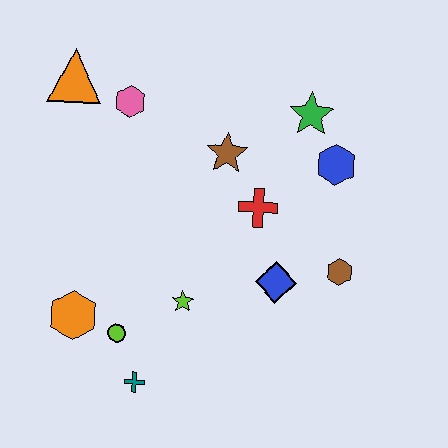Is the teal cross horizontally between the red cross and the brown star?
No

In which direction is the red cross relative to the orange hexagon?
The red cross is to the right of the orange hexagon.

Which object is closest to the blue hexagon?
The green star is closest to the blue hexagon.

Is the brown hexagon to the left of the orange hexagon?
No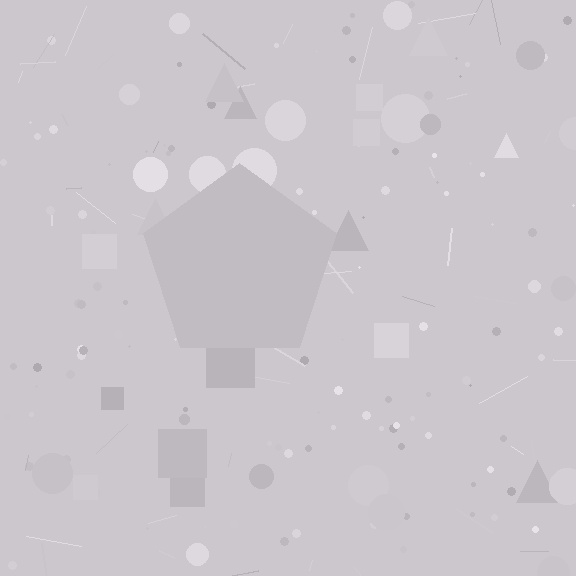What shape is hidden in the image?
A pentagon is hidden in the image.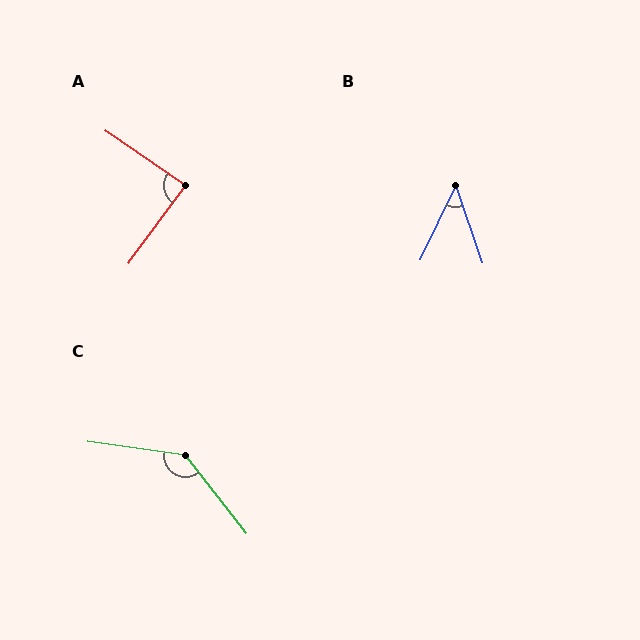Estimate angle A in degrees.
Approximately 88 degrees.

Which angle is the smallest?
B, at approximately 44 degrees.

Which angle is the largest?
C, at approximately 136 degrees.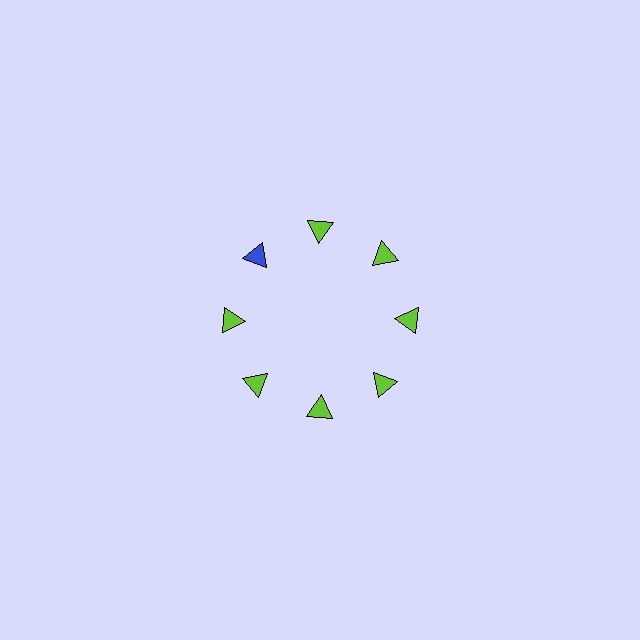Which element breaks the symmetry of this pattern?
The blue triangle at roughly the 10 o'clock position breaks the symmetry. All other shapes are lime triangles.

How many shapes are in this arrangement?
There are 8 shapes arranged in a ring pattern.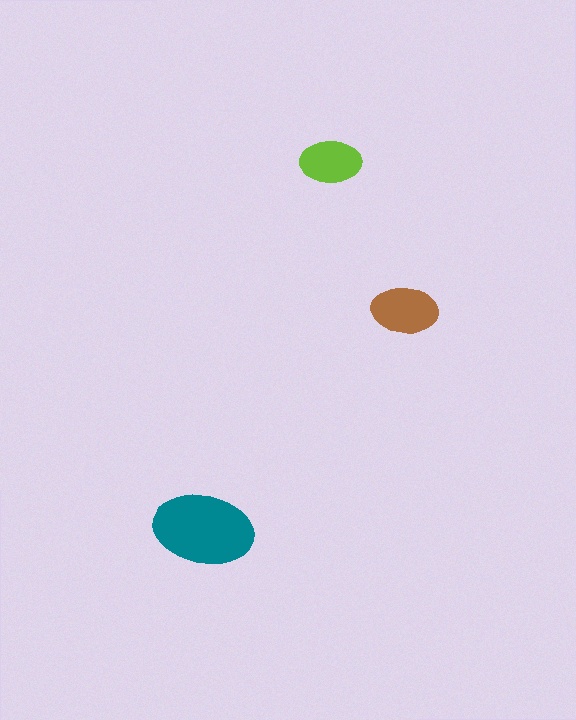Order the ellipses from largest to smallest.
the teal one, the brown one, the lime one.